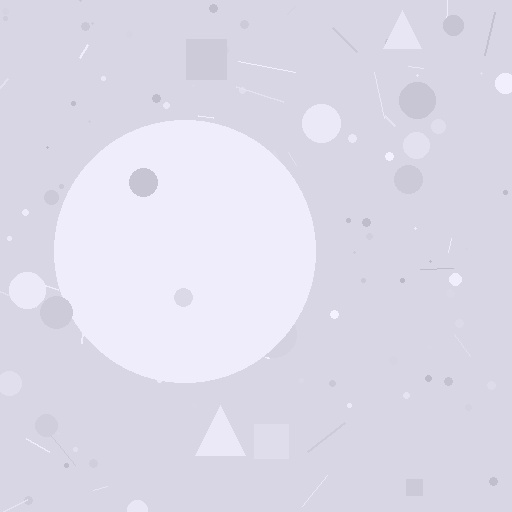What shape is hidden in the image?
A circle is hidden in the image.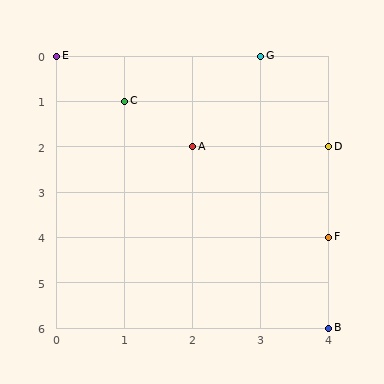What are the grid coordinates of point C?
Point C is at grid coordinates (1, 1).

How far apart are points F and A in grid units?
Points F and A are 2 columns and 2 rows apart (about 2.8 grid units diagonally).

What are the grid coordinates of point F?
Point F is at grid coordinates (4, 4).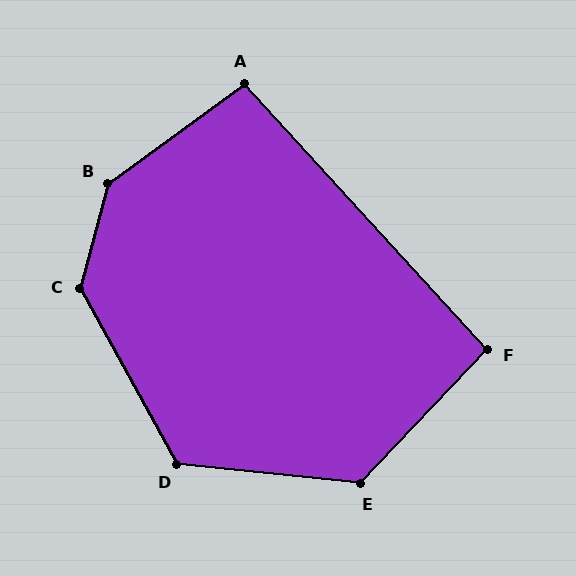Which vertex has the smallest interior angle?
F, at approximately 94 degrees.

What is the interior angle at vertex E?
Approximately 127 degrees (obtuse).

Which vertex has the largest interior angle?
B, at approximately 141 degrees.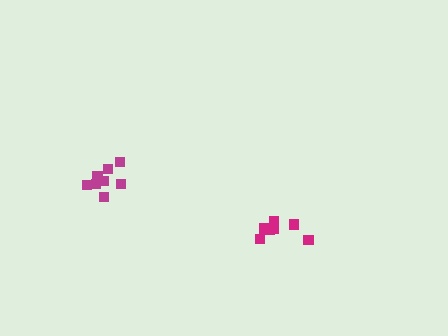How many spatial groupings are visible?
There are 2 spatial groupings.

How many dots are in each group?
Group 1: 8 dots, Group 2: 8 dots (16 total).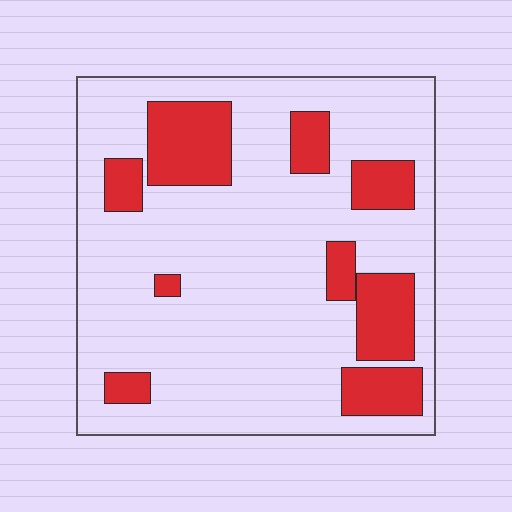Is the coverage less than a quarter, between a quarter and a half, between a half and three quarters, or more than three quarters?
Less than a quarter.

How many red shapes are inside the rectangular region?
9.